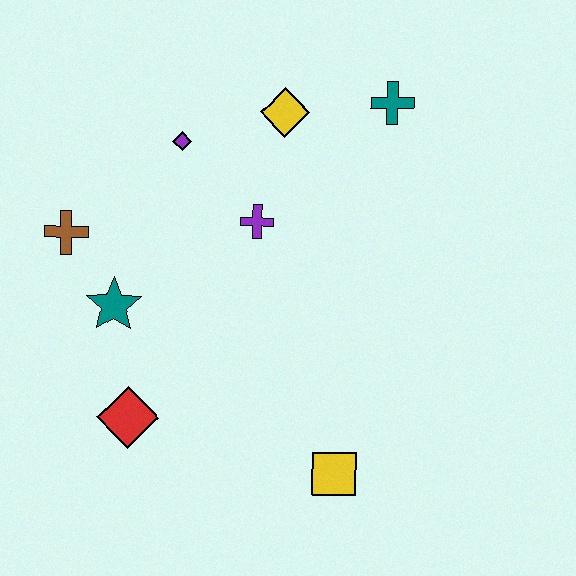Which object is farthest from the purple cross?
The yellow square is farthest from the purple cross.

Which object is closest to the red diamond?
The teal star is closest to the red diamond.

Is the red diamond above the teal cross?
No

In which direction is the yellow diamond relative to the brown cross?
The yellow diamond is to the right of the brown cross.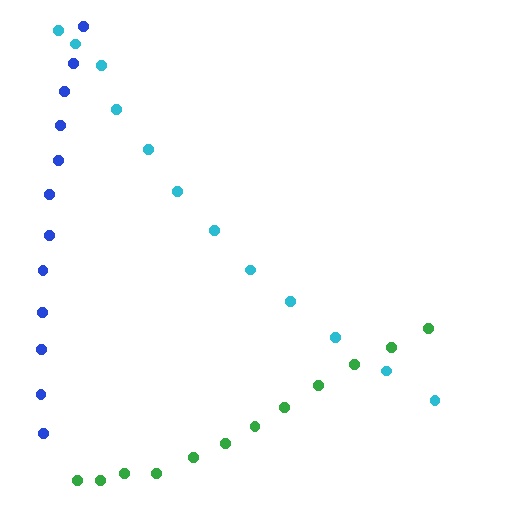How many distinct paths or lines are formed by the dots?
There are 3 distinct paths.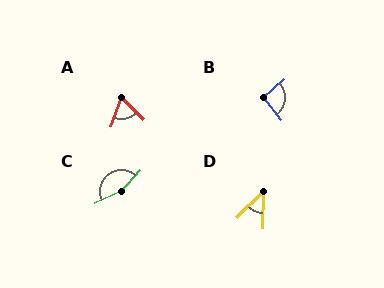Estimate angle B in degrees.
Approximately 92 degrees.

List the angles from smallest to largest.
D (43°), A (63°), B (92°), C (157°).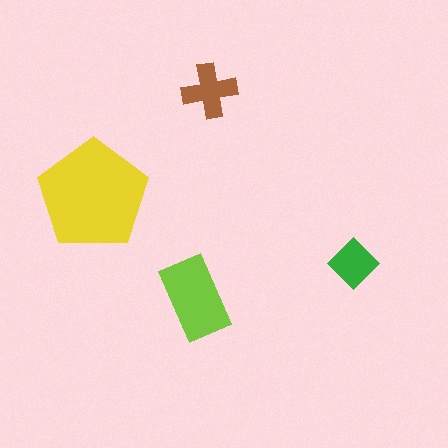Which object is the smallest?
The green diamond.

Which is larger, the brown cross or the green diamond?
The brown cross.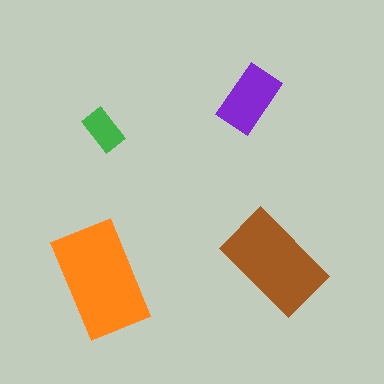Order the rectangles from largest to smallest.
the orange one, the brown one, the purple one, the green one.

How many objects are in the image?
There are 4 objects in the image.